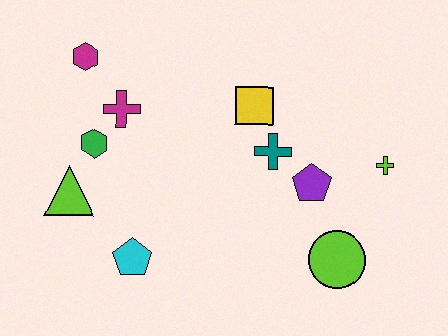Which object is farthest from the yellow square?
The lime triangle is farthest from the yellow square.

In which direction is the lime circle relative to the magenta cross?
The lime circle is to the right of the magenta cross.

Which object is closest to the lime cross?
The purple pentagon is closest to the lime cross.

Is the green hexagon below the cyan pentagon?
No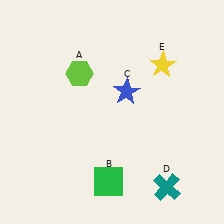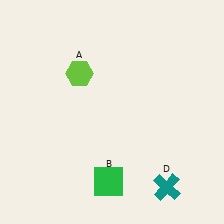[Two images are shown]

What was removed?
The blue star (C), the yellow star (E) were removed in Image 2.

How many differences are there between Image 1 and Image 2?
There are 2 differences between the two images.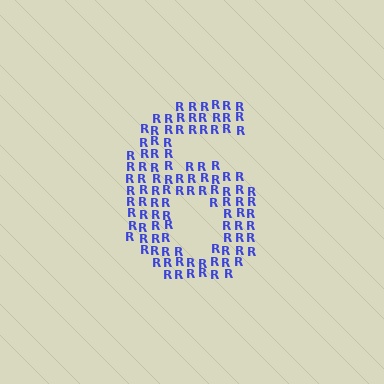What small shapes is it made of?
It is made of small letter R's.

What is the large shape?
The large shape is the digit 6.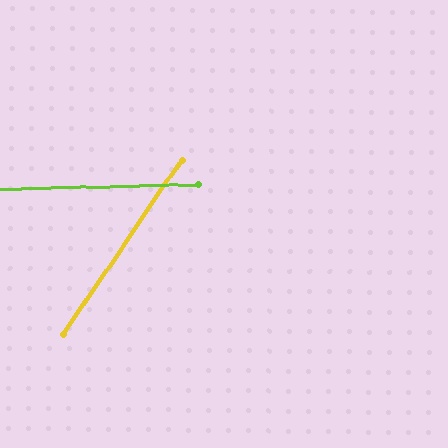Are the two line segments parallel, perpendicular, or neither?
Neither parallel nor perpendicular — they differ by about 55°.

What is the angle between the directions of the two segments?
Approximately 55 degrees.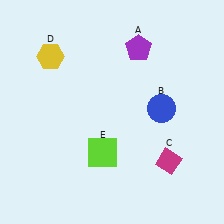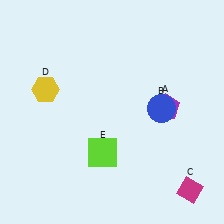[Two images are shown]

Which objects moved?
The objects that moved are: the purple pentagon (A), the magenta diamond (C), the yellow hexagon (D).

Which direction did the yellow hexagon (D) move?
The yellow hexagon (D) moved down.